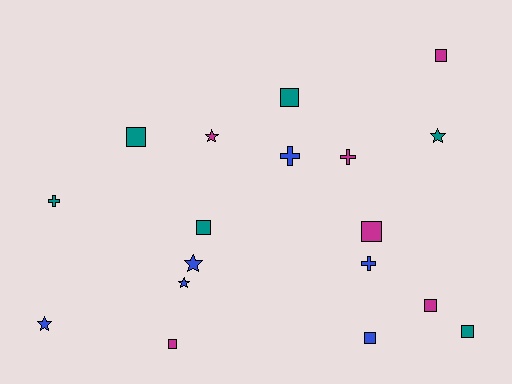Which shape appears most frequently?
Square, with 9 objects.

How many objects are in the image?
There are 18 objects.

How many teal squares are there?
There are 4 teal squares.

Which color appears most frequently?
Blue, with 6 objects.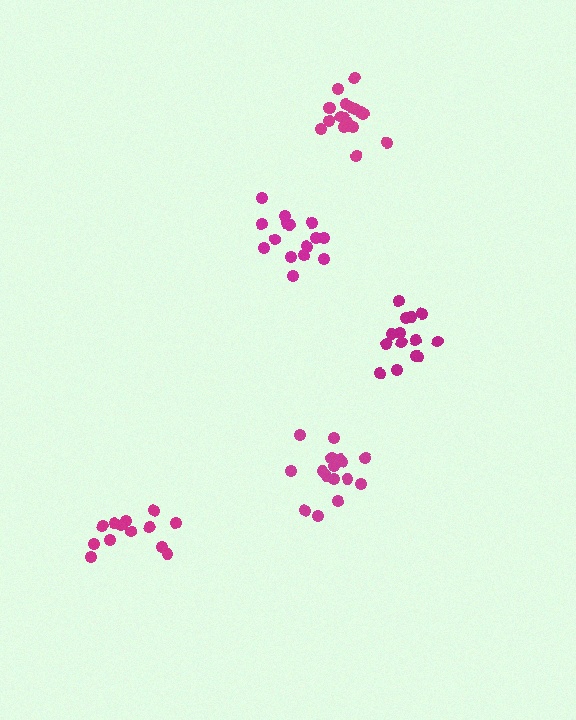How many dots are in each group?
Group 1: 15 dots, Group 2: 14 dots, Group 3: 14 dots, Group 4: 18 dots, Group 5: 16 dots (77 total).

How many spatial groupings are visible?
There are 5 spatial groupings.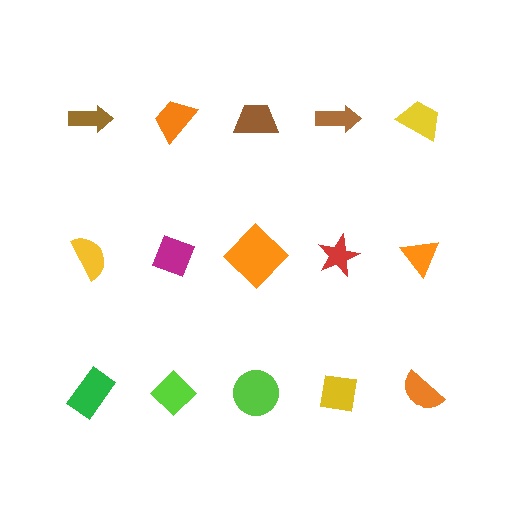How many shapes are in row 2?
5 shapes.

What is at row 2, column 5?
An orange triangle.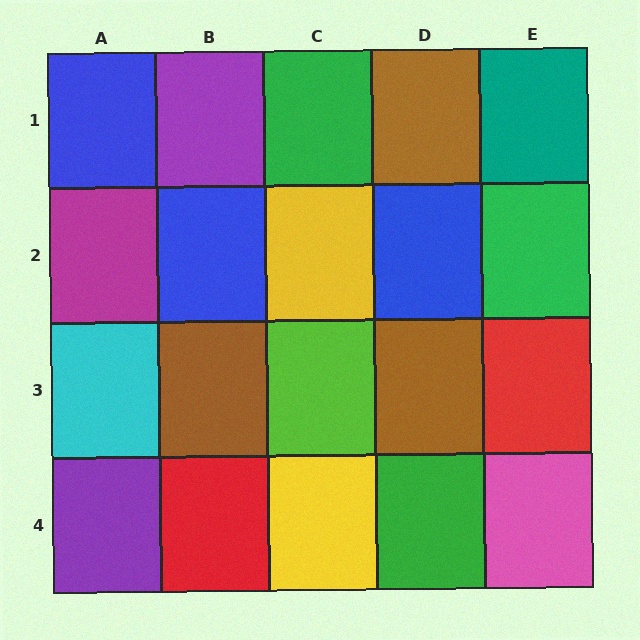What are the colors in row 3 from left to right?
Cyan, brown, lime, brown, red.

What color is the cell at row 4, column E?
Pink.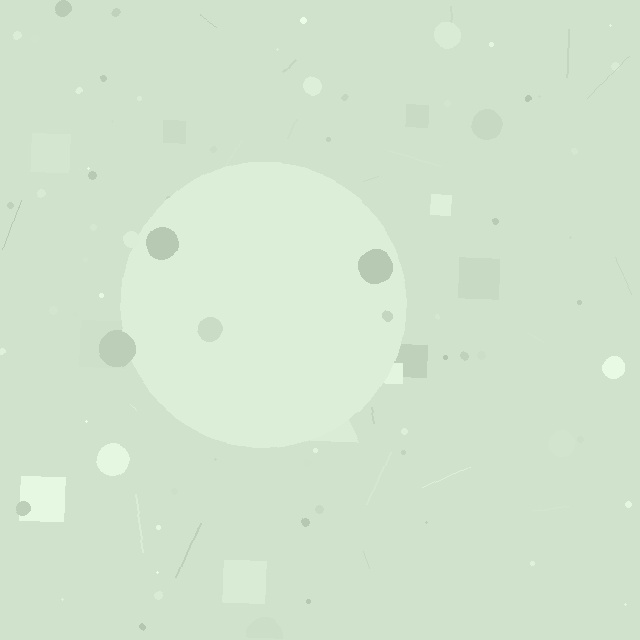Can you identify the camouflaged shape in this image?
The camouflaged shape is a circle.